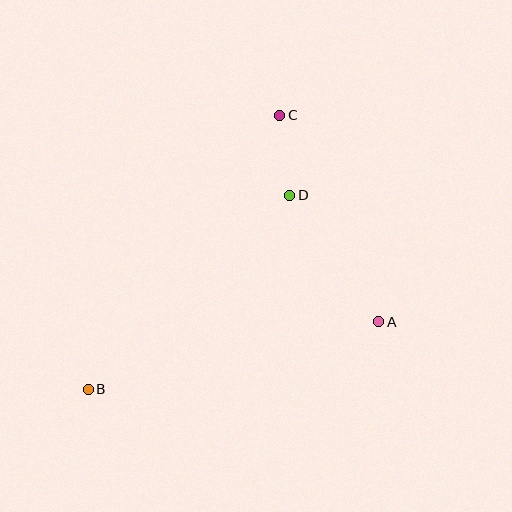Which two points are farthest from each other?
Points B and C are farthest from each other.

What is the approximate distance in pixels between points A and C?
The distance between A and C is approximately 229 pixels.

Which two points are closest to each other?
Points C and D are closest to each other.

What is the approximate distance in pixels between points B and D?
The distance between B and D is approximately 280 pixels.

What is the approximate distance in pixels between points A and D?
The distance between A and D is approximately 155 pixels.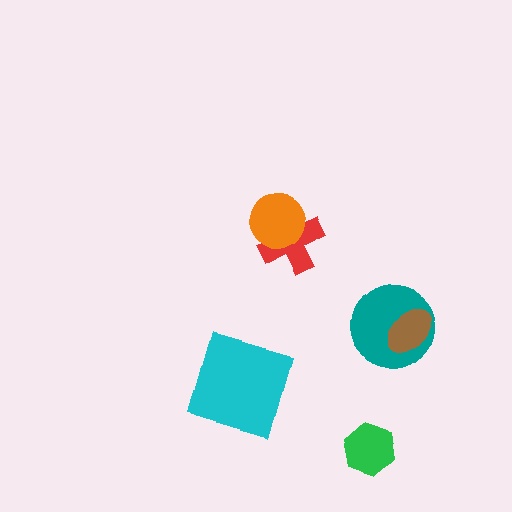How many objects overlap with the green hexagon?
0 objects overlap with the green hexagon.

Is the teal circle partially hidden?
Yes, it is partially covered by another shape.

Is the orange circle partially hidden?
No, no other shape covers it.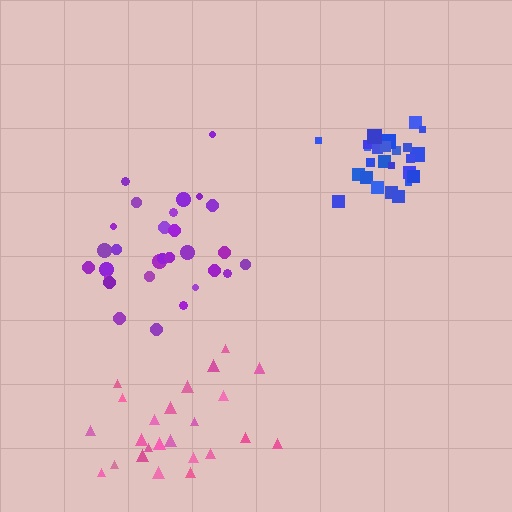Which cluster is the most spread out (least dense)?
Pink.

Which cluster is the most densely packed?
Blue.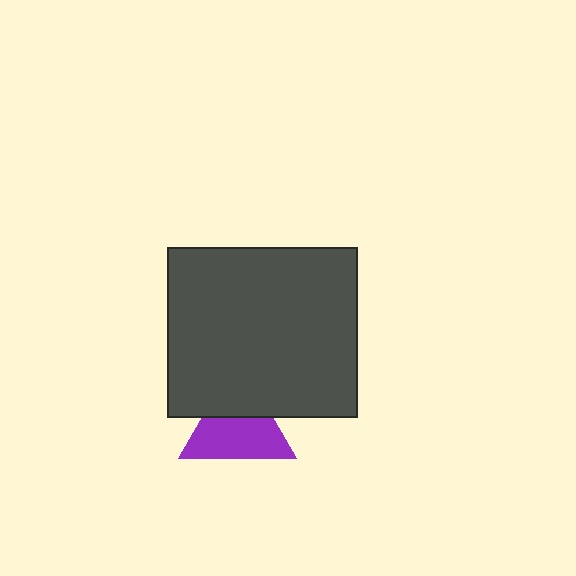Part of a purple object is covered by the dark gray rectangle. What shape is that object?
It is a triangle.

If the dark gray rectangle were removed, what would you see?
You would see the complete purple triangle.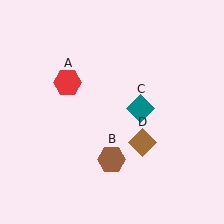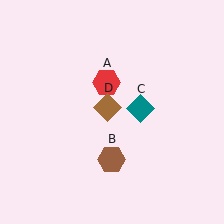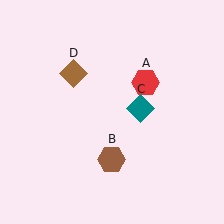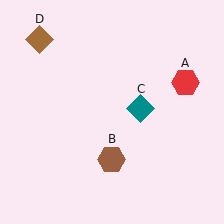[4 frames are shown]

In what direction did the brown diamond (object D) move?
The brown diamond (object D) moved up and to the left.